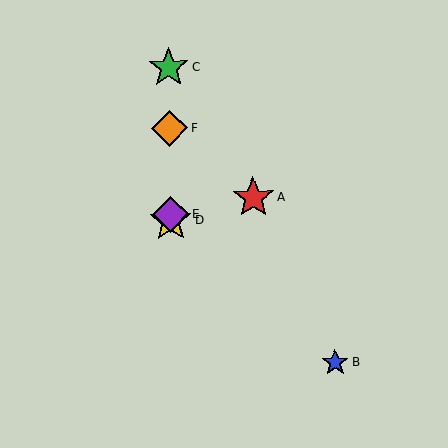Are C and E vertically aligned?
Yes, both are at x≈169.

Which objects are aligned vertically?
Objects C, D, E, F are aligned vertically.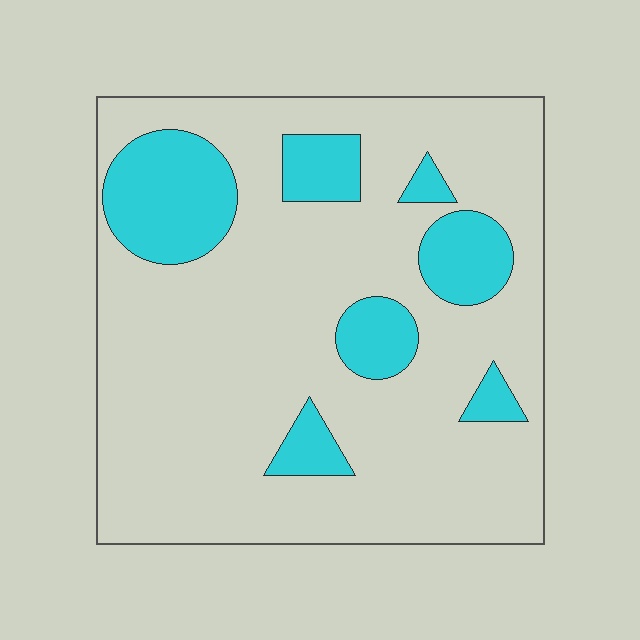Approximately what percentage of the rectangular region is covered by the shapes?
Approximately 20%.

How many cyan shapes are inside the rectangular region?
7.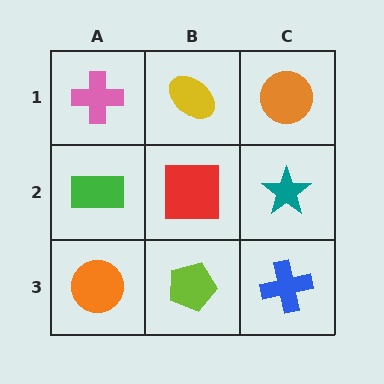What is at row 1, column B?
A yellow ellipse.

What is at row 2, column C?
A teal star.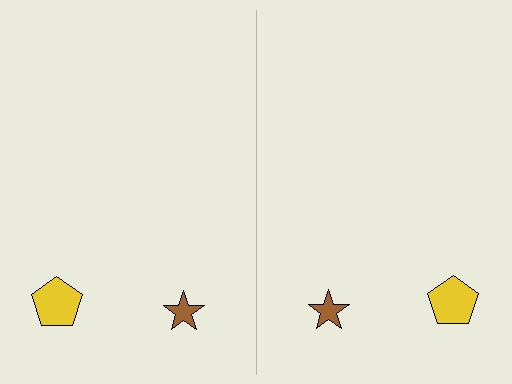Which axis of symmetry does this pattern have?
The pattern has a vertical axis of symmetry running through the center of the image.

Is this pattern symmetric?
Yes, this pattern has bilateral (reflection) symmetry.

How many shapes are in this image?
There are 4 shapes in this image.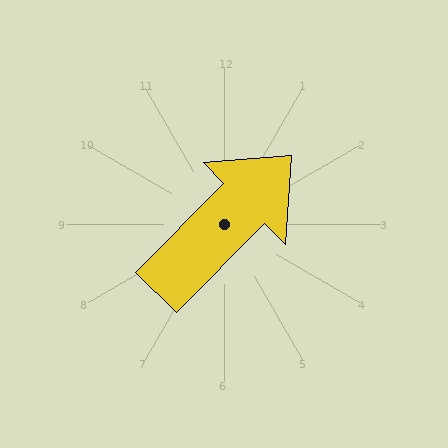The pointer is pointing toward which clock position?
Roughly 1 o'clock.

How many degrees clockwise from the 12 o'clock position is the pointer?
Approximately 45 degrees.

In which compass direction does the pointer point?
Northeast.